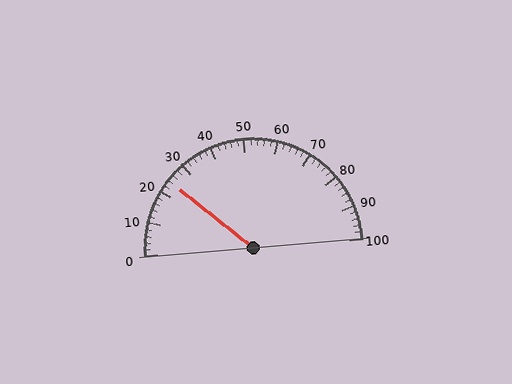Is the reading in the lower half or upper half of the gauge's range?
The reading is in the lower half of the range (0 to 100).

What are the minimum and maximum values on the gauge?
The gauge ranges from 0 to 100.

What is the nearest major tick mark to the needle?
The nearest major tick mark is 20.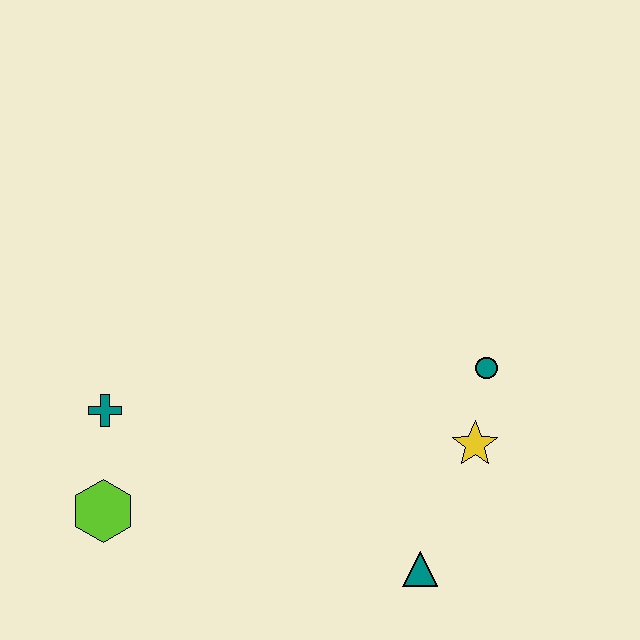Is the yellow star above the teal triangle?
Yes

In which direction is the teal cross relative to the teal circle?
The teal cross is to the left of the teal circle.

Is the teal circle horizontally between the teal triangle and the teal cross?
No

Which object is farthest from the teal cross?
The teal circle is farthest from the teal cross.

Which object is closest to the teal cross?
The lime hexagon is closest to the teal cross.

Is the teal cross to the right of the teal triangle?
No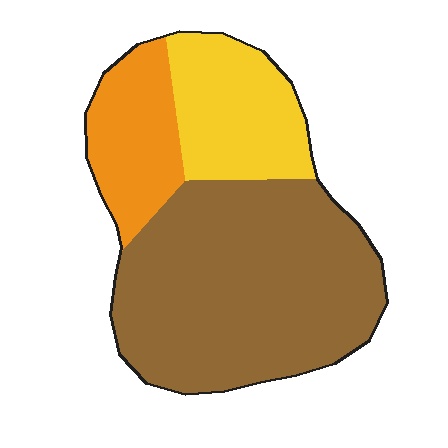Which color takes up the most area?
Brown, at roughly 60%.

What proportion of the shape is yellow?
Yellow takes up between a sixth and a third of the shape.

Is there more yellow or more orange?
Yellow.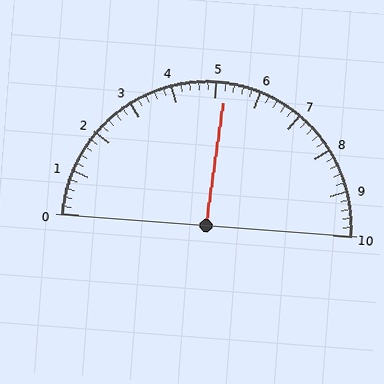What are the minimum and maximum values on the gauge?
The gauge ranges from 0 to 10.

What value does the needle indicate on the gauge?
The needle indicates approximately 5.2.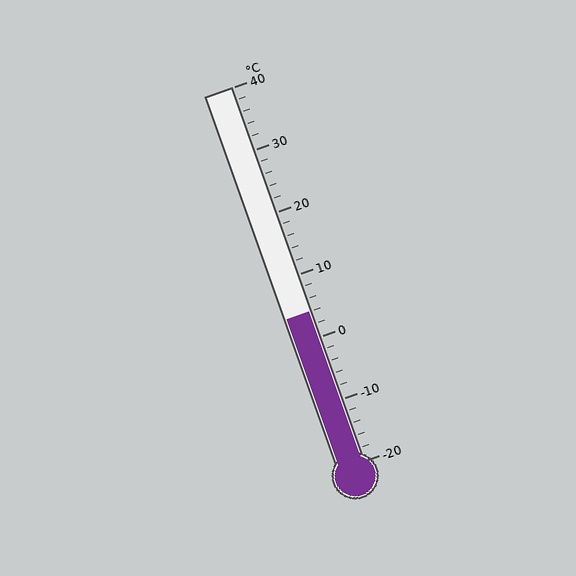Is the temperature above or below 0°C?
The temperature is above 0°C.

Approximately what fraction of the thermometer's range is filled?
The thermometer is filled to approximately 40% of its range.